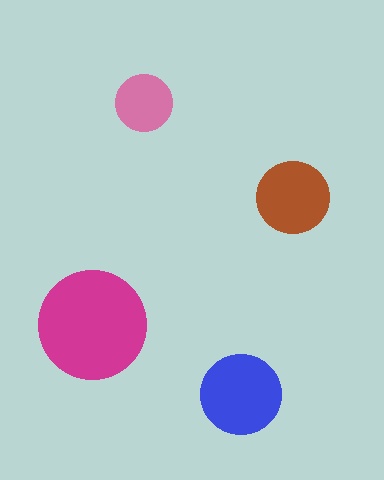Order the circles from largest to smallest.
the magenta one, the blue one, the brown one, the pink one.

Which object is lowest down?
The blue circle is bottommost.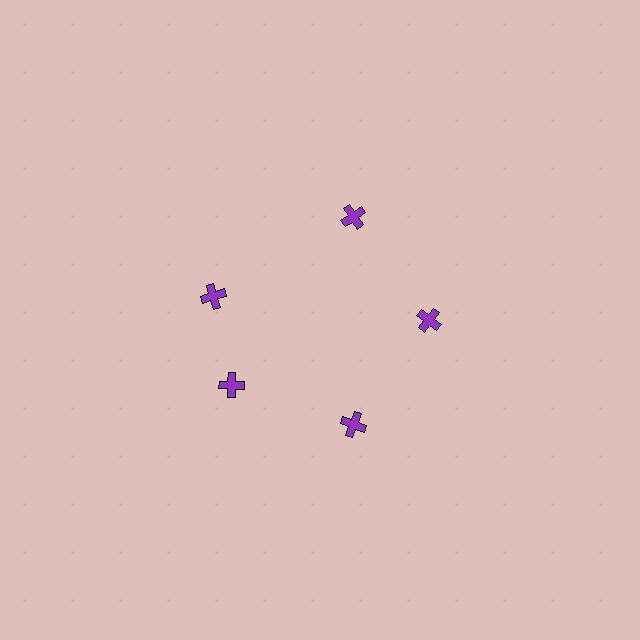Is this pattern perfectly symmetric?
No. The 5 purple crosses are arranged in a ring, but one element near the 10 o'clock position is rotated out of alignment along the ring, breaking the 5-fold rotational symmetry.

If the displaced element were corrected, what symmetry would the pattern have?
It would have 5-fold rotational symmetry — the pattern would map onto itself every 72 degrees.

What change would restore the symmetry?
The symmetry would be restored by rotating it back into even spacing with its neighbors so that all 5 crosses sit at equal angles and equal distance from the center.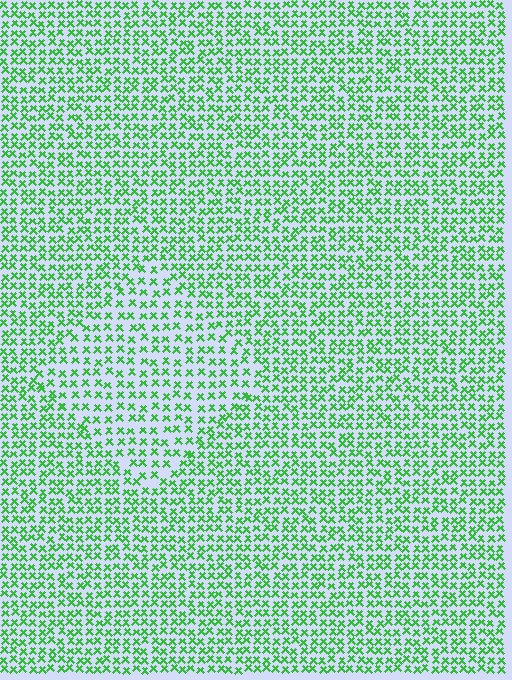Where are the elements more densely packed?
The elements are more densely packed outside the diamond boundary.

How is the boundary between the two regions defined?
The boundary is defined by a change in element density (approximately 1.5x ratio). All elements are the same color, size, and shape.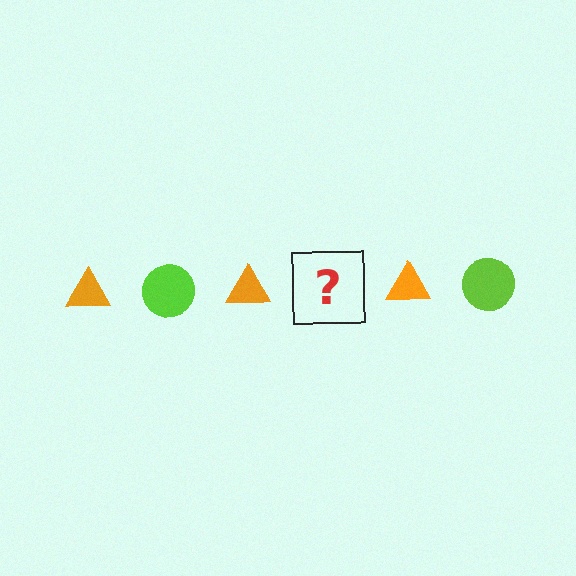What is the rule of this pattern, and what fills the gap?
The rule is that the pattern alternates between orange triangle and lime circle. The gap should be filled with a lime circle.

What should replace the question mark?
The question mark should be replaced with a lime circle.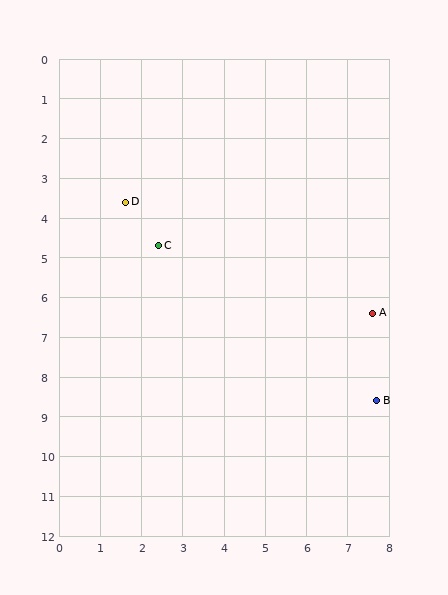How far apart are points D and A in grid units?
Points D and A are about 6.6 grid units apart.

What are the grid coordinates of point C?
Point C is at approximately (2.4, 4.7).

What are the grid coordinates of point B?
Point B is at approximately (7.7, 8.6).